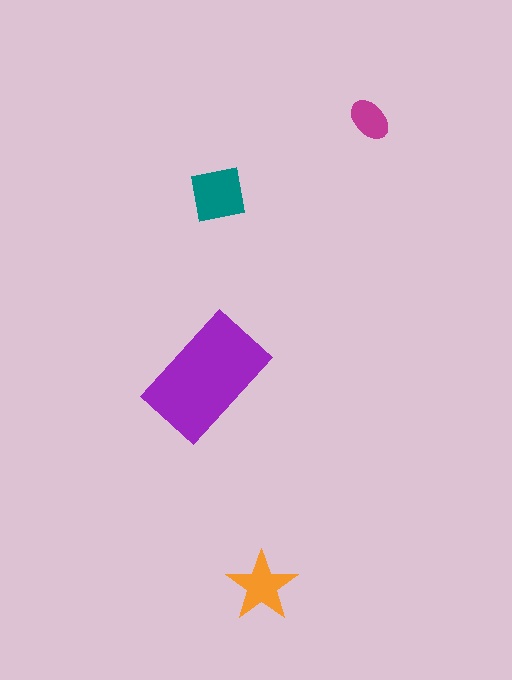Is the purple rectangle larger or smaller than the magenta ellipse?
Larger.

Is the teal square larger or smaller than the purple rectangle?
Smaller.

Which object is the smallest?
The magenta ellipse.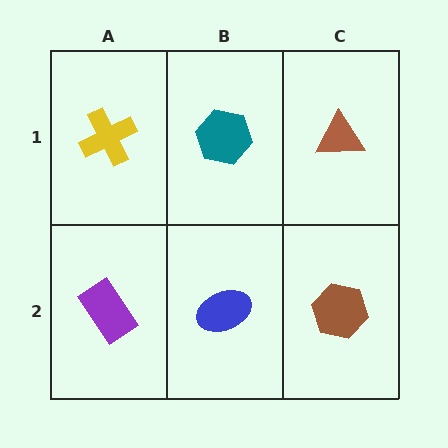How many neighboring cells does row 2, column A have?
2.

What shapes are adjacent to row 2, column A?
A yellow cross (row 1, column A), a blue ellipse (row 2, column B).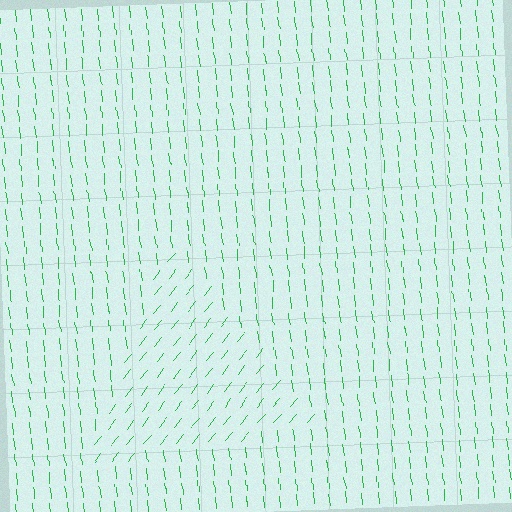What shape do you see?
I see a triangle.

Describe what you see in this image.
The image is filled with small green line segments. A triangle region in the image has lines oriented differently from the surrounding lines, creating a visible texture boundary.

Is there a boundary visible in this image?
Yes, there is a texture boundary formed by a change in line orientation.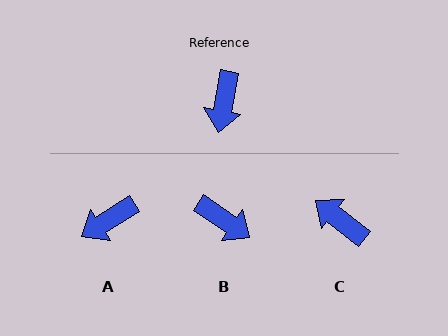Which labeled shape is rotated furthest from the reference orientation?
C, about 118 degrees away.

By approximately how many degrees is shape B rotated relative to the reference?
Approximately 67 degrees counter-clockwise.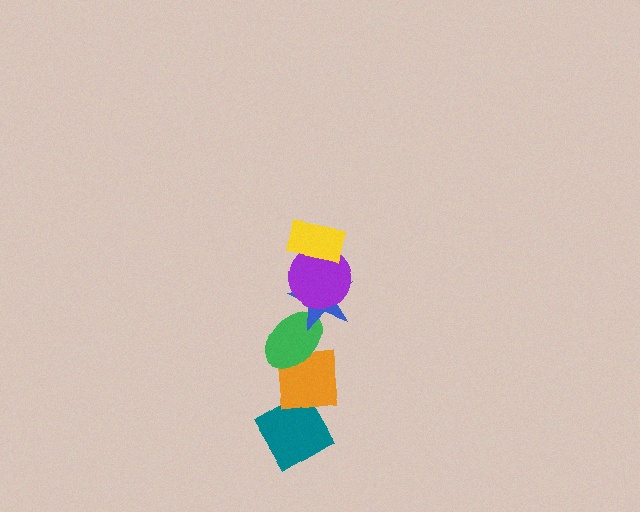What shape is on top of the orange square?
The green ellipse is on top of the orange square.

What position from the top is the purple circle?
The purple circle is 2nd from the top.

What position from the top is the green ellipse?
The green ellipse is 4th from the top.